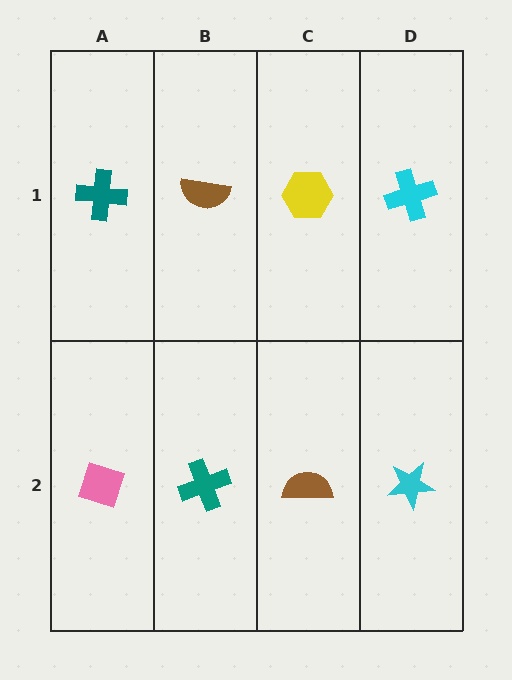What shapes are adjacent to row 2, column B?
A brown semicircle (row 1, column B), a pink diamond (row 2, column A), a brown semicircle (row 2, column C).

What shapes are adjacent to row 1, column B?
A teal cross (row 2, column B), a teal cross (row 1, column A), a yellow hexagon (row 1, column C).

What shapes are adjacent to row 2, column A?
A teal cross (row 1, column A), a teal cross (row 2, column B).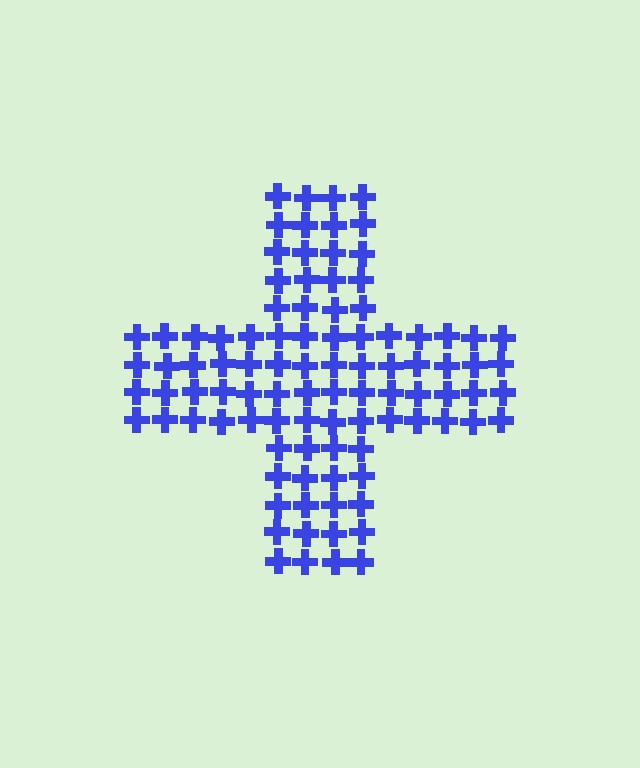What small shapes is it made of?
It is made of small crosses.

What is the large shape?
The large shape is a cross.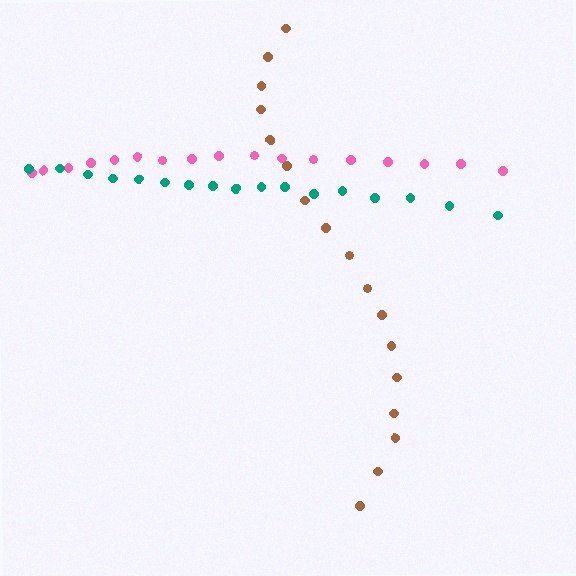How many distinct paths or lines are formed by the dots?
There are 3 distinct paths.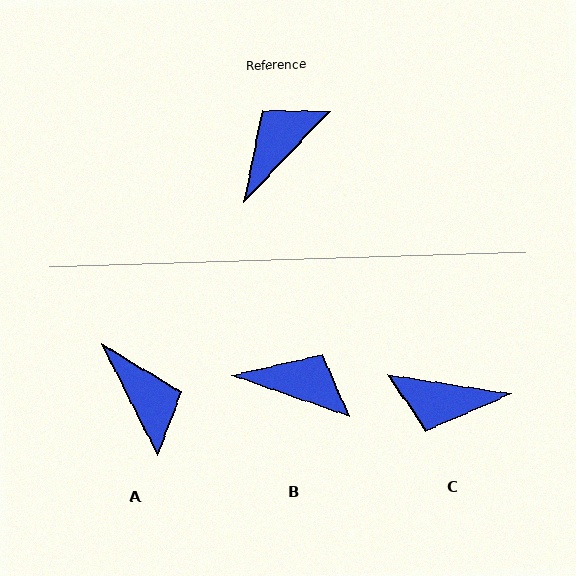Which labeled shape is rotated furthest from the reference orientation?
C, about 125 degrees away.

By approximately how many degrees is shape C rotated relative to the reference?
Approximately 125 degrees counter-clockwise.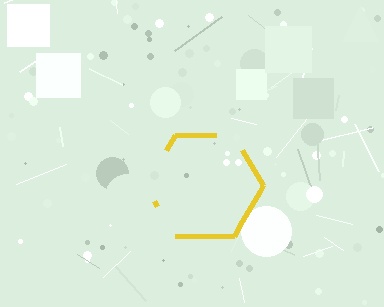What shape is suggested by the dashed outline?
The dashed outline suggests a hexagon.